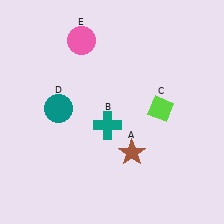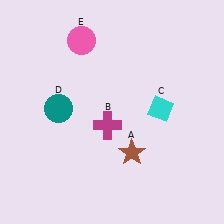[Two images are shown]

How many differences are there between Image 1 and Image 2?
There are 2 differences between the two images.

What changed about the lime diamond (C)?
In Image 1, C is lime. In Image 2, it changed to cyan.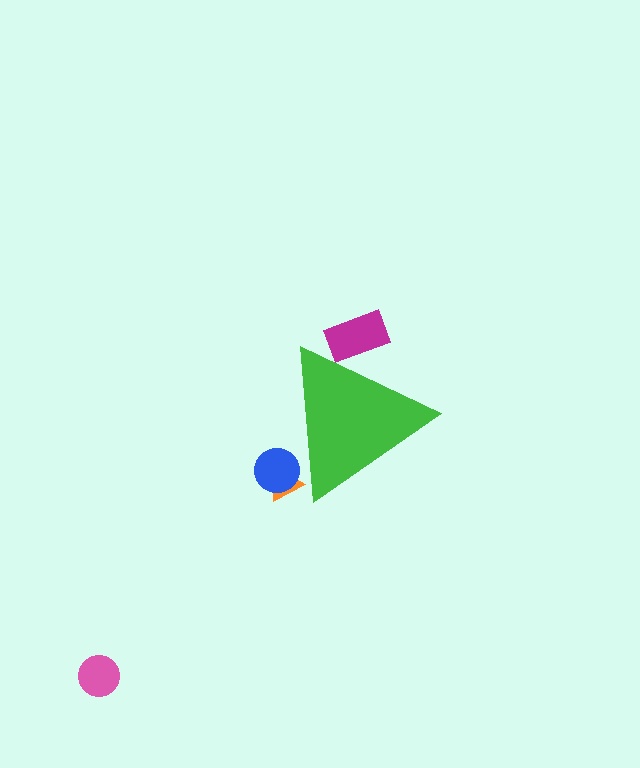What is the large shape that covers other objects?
A green triangle.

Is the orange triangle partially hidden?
Yes, the orange triangle is partially hidden behind the green triangle.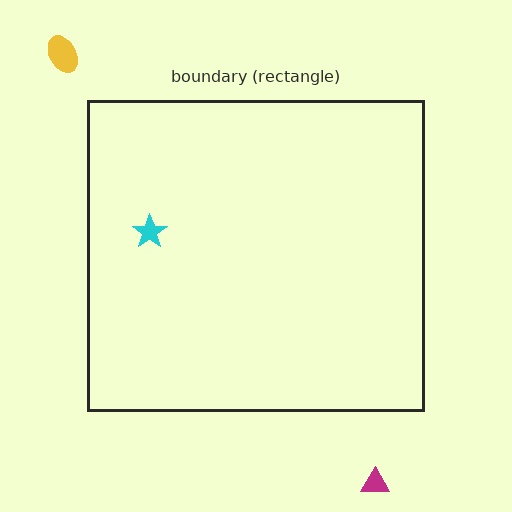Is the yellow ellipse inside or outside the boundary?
Outside.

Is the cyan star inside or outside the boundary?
Inside.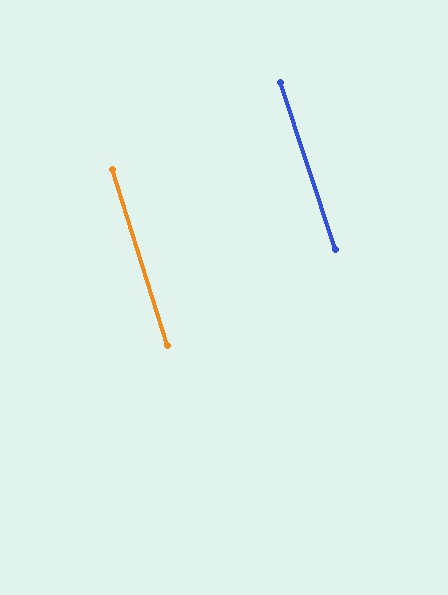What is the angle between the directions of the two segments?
Approximately 1 degree.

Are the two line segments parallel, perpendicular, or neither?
Parallel — their directions differ by only 1.0°.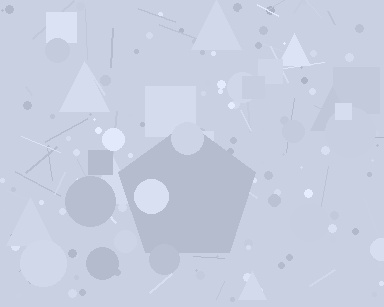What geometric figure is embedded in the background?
A pentagon is embedded in the background.